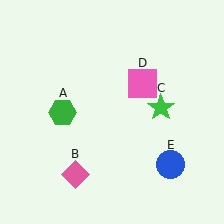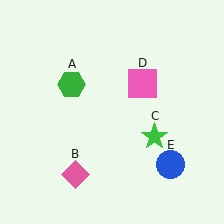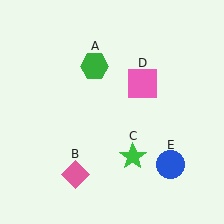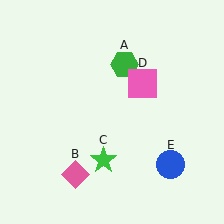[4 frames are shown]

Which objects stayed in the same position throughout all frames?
Pink diamond (object B) and pink square (object D) and blue circle (object E) remained stationary.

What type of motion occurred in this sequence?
The green hexagon (object A), green star (object C) rotated clockwise around the center of the scene.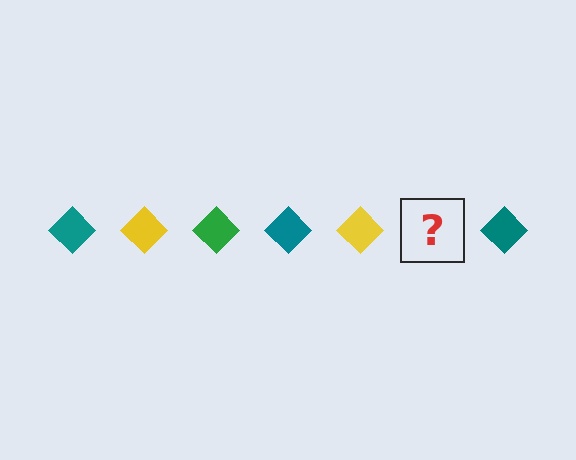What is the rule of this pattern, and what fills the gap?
The rule is that the pattern cycles through teal, yellow, green diamonds. The gap should be filled with a green diamond.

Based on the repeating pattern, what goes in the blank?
The blank should be a green diamond.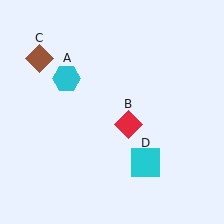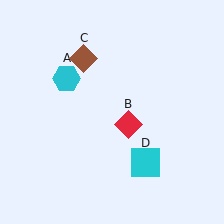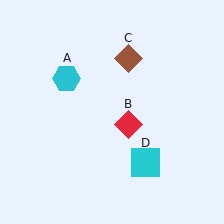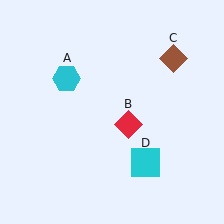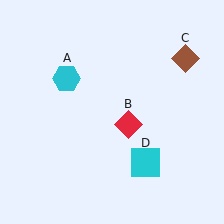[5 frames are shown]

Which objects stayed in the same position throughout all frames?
Cyan hexagon (object A) and red diamond (object B) and cyan square (object D) remained stationary.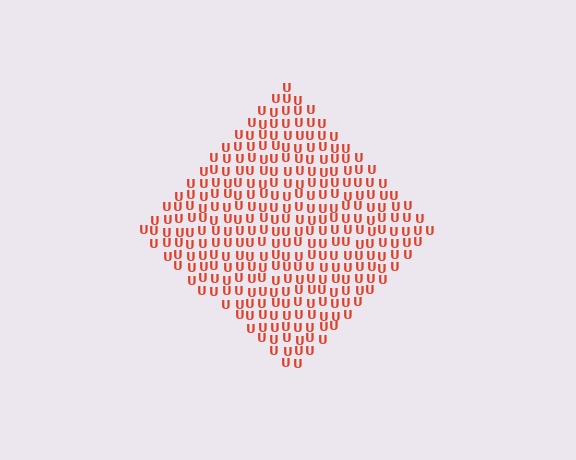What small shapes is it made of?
It is made of small letter U's.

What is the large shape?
The large shape is a diamond.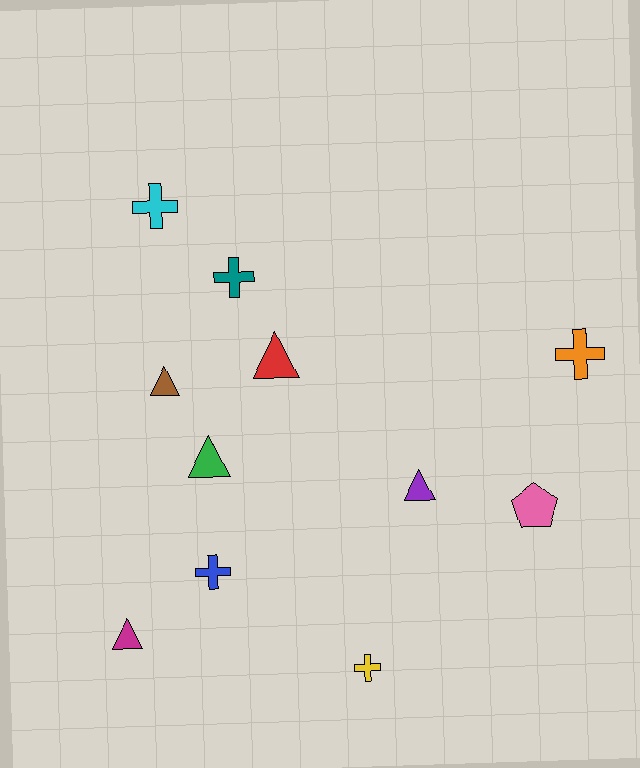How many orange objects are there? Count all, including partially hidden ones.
There is 1 orange object.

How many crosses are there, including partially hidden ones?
There are 5 crosses.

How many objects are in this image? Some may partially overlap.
There are 11 objects.